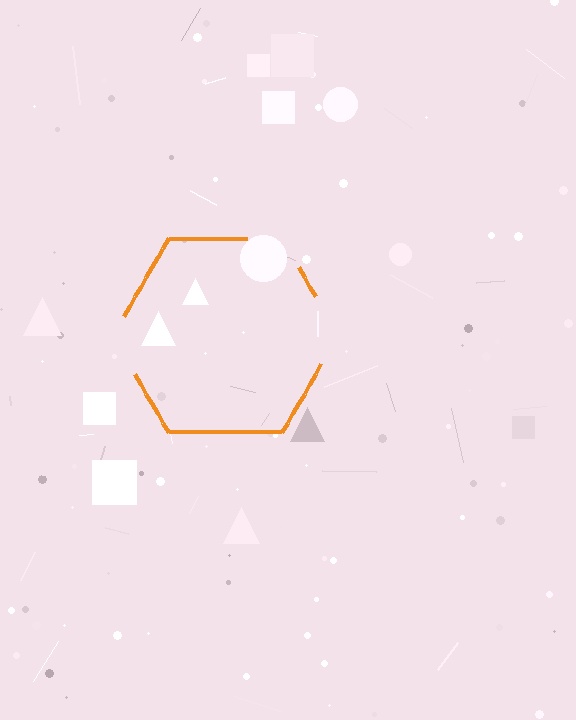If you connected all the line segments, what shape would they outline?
They would outline a hexagon.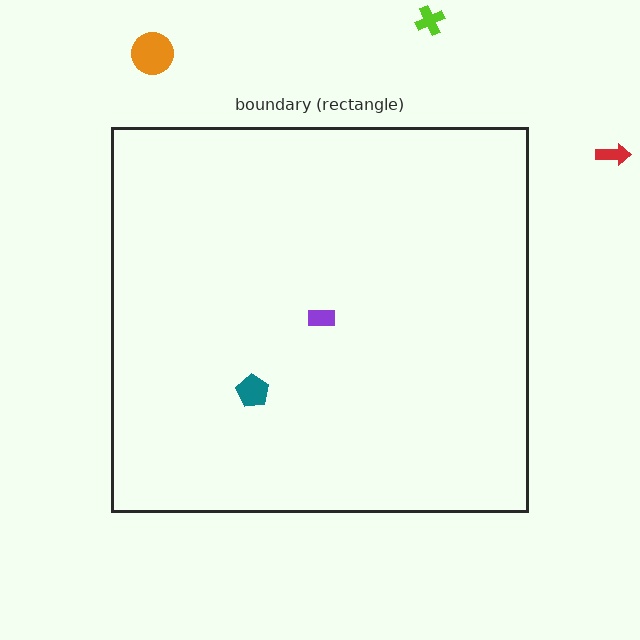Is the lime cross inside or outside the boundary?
Outside.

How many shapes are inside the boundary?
2 inside, 3 outside.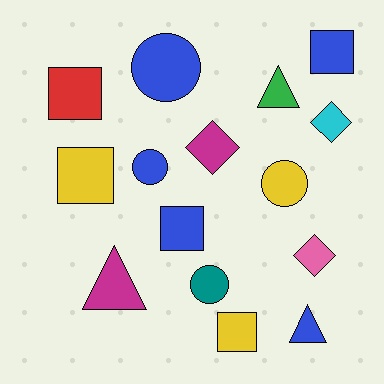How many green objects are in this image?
There is 1 green object.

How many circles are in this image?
There are 4 circles.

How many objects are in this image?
There are 15 objects.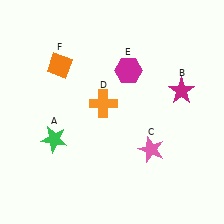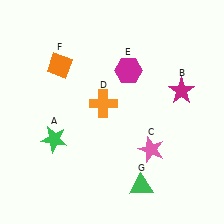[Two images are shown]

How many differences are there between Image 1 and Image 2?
There is 1 difference between the two images.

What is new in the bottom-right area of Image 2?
A green triangle (G) was added in the bottom-right area of Image 2.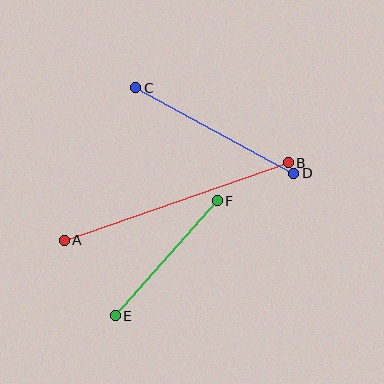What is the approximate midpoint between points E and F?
The midpoint is at approximately (166, 258) pixels.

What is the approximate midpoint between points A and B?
The midpoint is at approximately (176, 201) pixels.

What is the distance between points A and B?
The distance is approximately 237 pixels.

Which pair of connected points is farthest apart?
Points A and B are farthest apart.